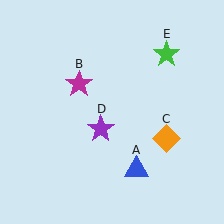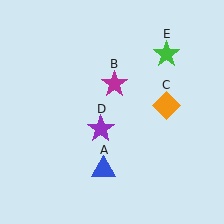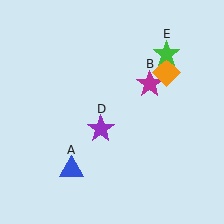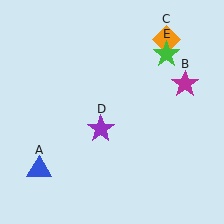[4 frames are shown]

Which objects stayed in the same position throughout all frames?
Purple star (object D) and green star (object E) remained stationary.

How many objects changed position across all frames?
3 objects changed position: blue triangle (object A), magenta star (object B), orange diamond (object C).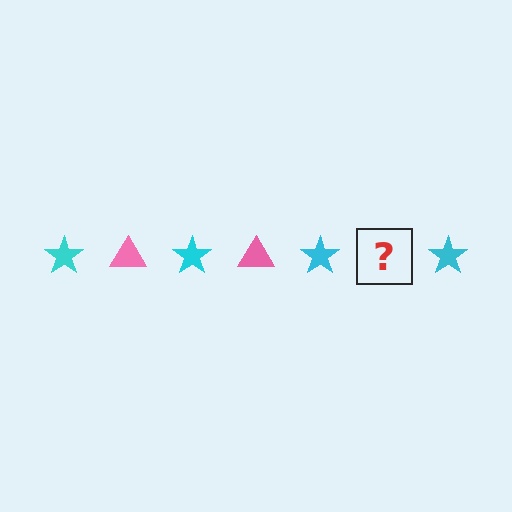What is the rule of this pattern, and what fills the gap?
The rule is that the pattern alternates between cyan star and pink triangle. The gap should be filled with a pink triangle.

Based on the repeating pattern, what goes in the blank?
The blank should be a pink triangle.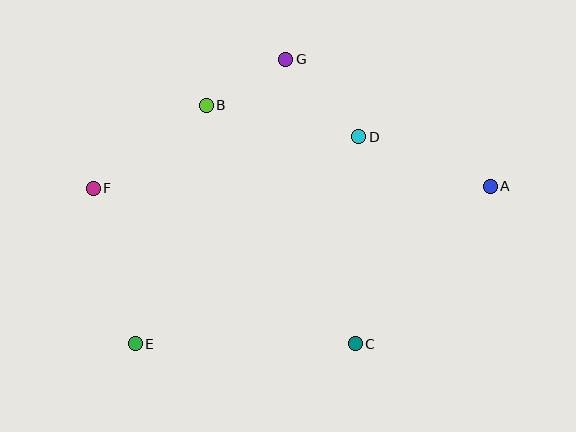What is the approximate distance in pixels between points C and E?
The distance between C and E is approximately 220 pixels.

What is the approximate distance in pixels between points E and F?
The distance between E and F is approximately 161 pixels.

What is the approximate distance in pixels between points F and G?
The distance between F and G is approximately 232 pixels.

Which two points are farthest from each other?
Points A and F are farthest from each other.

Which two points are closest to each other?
Points B and G are closest to each other.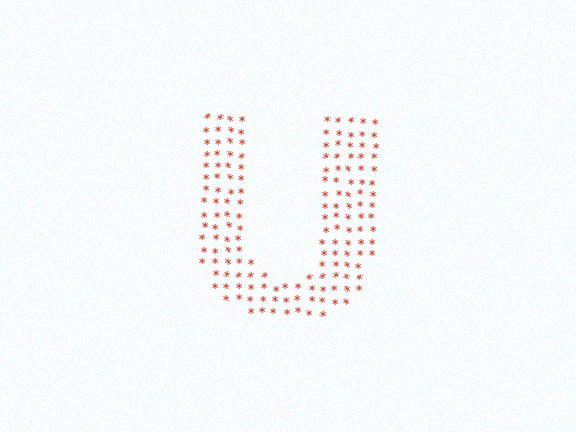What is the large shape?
The large shape is the letter U.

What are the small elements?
The small elements are asterisks.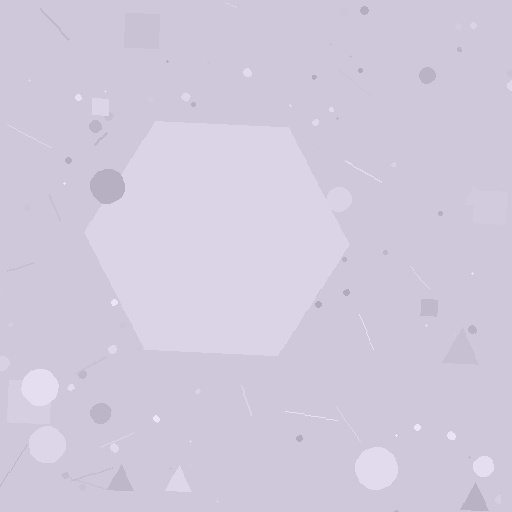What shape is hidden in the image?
A hexagon is hidden in the image.